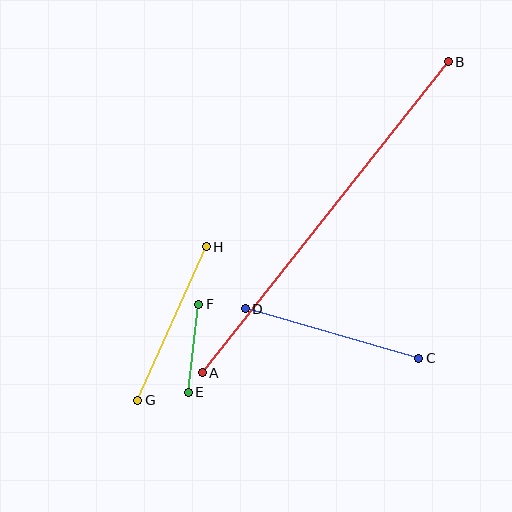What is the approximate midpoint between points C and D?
The midpoint is at approximately (332, 333) pixels.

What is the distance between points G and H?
The distance is approximately 168 pixels.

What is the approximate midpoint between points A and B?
The midpoint is at approximately (325, 217) pixels.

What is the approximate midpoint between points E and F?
The midpoint is at approximately (193, 348) pixels.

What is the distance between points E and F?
The distance is approximately 88 pixels.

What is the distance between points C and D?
The distance is approximately 180 pixels.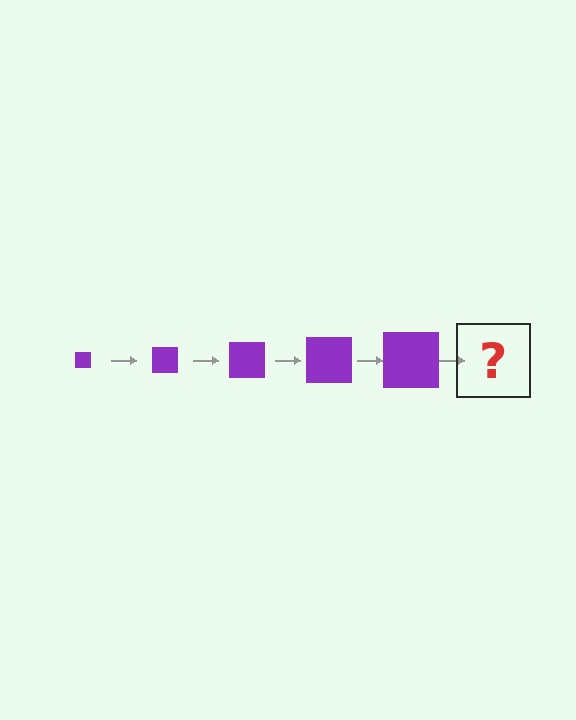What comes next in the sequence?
The next element should be a purple square, larger than the previous one.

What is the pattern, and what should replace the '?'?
The pattern is that the square gets progressively larger each step. The '?' should be a purple square, larger than the previous one.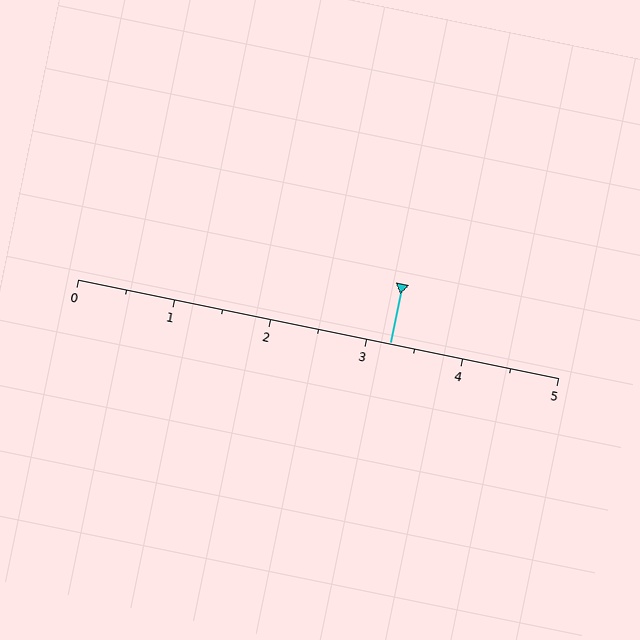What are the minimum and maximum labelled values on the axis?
The axis runs from 0 to 5.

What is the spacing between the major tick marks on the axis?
The major ticks are spaced 1 apart.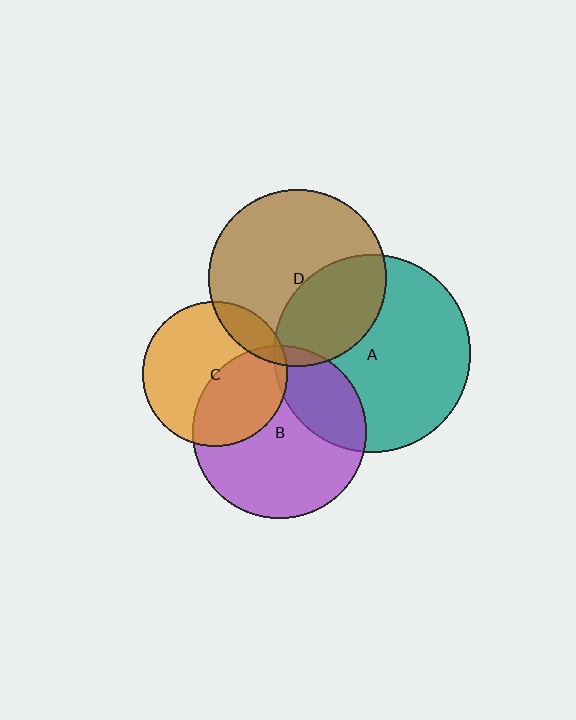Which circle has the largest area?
Circle A (teal).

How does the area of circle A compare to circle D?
Approximately 1.2 times.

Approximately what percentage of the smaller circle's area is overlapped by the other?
Approximately 40%.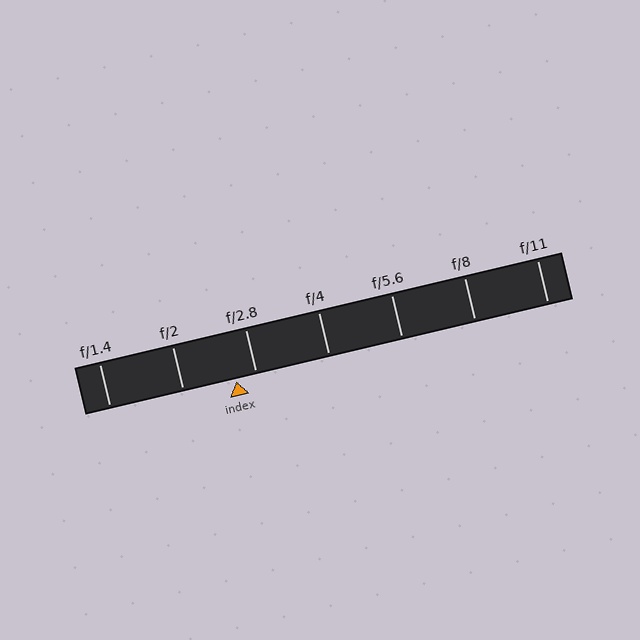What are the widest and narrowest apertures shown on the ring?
The widest aperture shown is f/1.4 and the narrowest is f/11.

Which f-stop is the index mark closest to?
The index mark is closest to f/2.8.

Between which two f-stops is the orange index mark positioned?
The index mark is between f/2 and f/2.8.